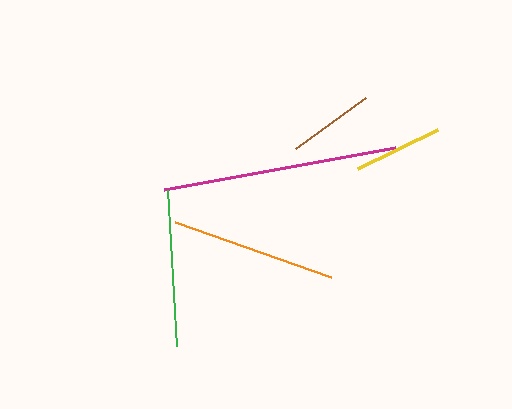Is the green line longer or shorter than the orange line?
The orange line is longer than the green line.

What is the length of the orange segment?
The orange segment is approximately 166 pixels long.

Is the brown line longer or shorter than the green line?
The green line is longer than the brown line.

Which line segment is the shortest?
The brown line is the shortest at approximately 87 pixels.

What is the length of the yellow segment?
The yellow segment is approximately 89 pixels long.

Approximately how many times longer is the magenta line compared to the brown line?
The magenta line is approximately 2.7 times the length of the brown line.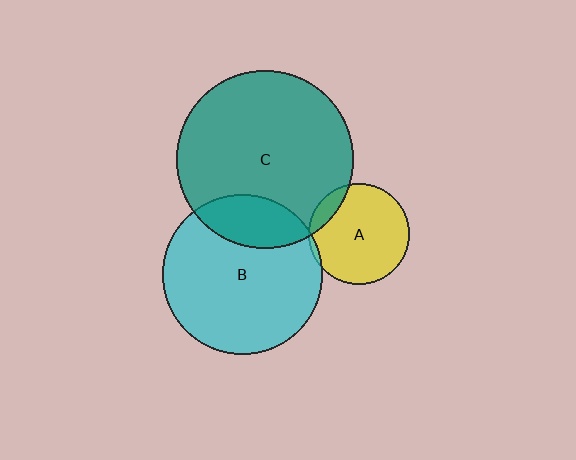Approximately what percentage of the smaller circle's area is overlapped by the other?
Approximately 20%.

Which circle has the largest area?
Circle C (teal).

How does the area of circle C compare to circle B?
Approximately 1.2 times.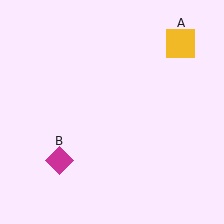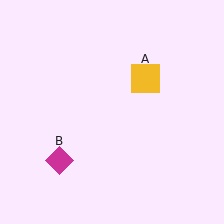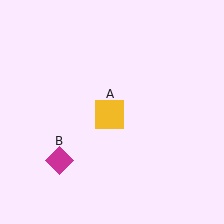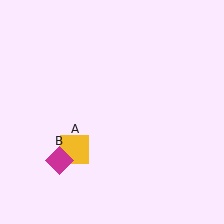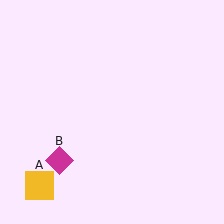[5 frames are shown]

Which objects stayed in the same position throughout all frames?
Magenta diamond (object B) remained stationary.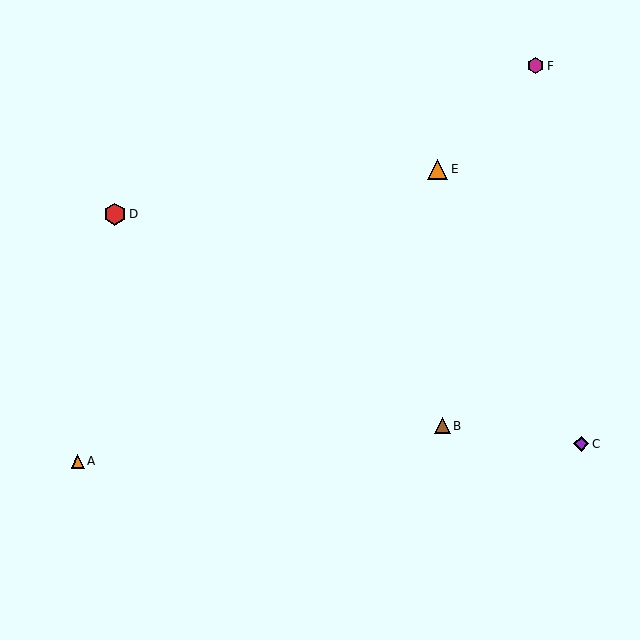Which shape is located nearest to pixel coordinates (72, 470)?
The orange triangle (labeled A) at (78, 462) is nearest to that location.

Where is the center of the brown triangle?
The center of the brown triangle is at (442, 426).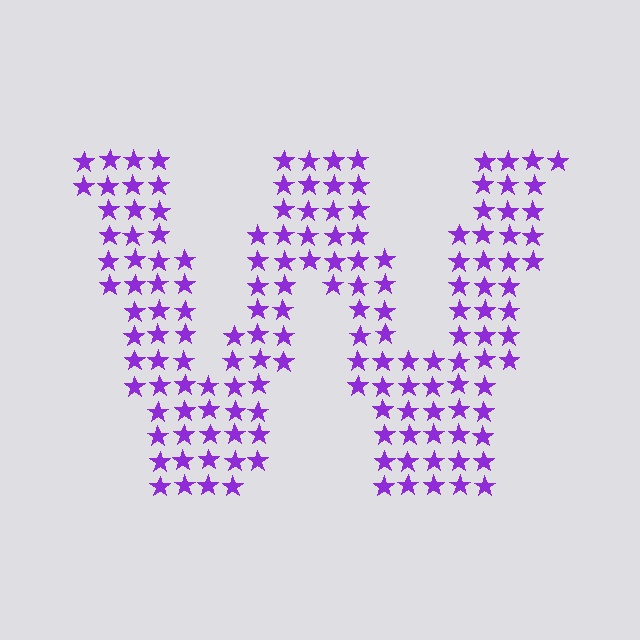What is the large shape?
The large shape is the letter W.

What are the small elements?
The small elements are stars.